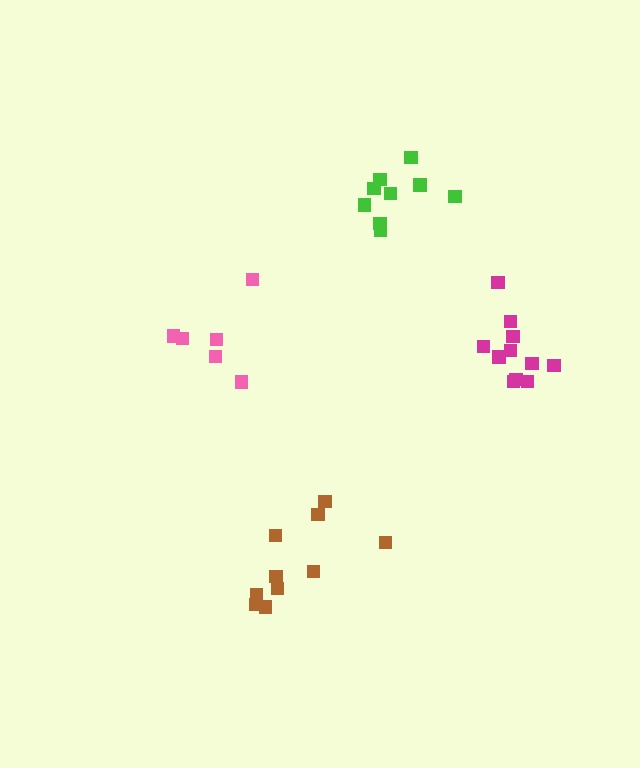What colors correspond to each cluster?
The clusters are colored: green, magenta, pink, brown.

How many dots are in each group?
Group 1: 9 dots, Group 2: 11 dots, Group 3: 6 dots, Group 4: 10 dots (36 total).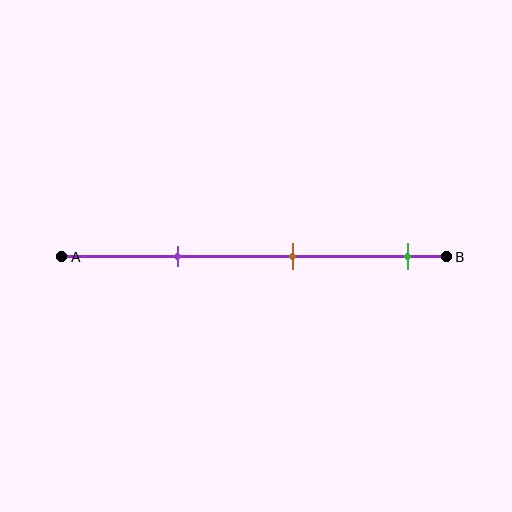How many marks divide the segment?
There are 3 marks dividing the segment.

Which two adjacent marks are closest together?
The purple and brown marks are the closest adjacent pair.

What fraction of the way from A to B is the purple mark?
The purple mark is approximately 30% (0.3) of the way from A to B.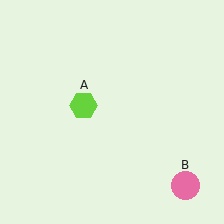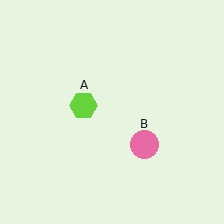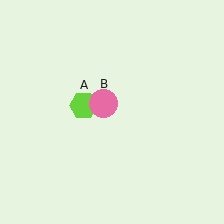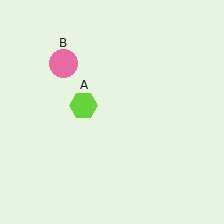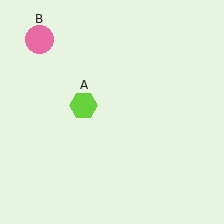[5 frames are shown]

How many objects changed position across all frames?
1 object changed position: pink circle (object B).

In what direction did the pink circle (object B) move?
The pink circle (object B) moved up and to the left.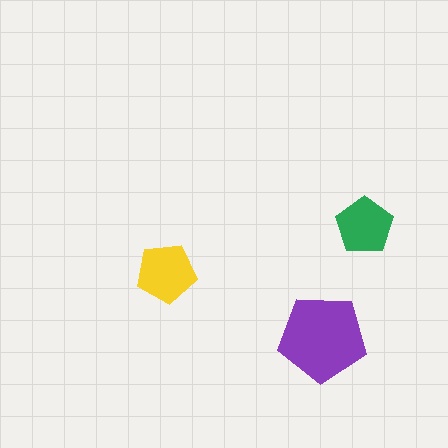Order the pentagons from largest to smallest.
the purple one, the yellow one, the green one.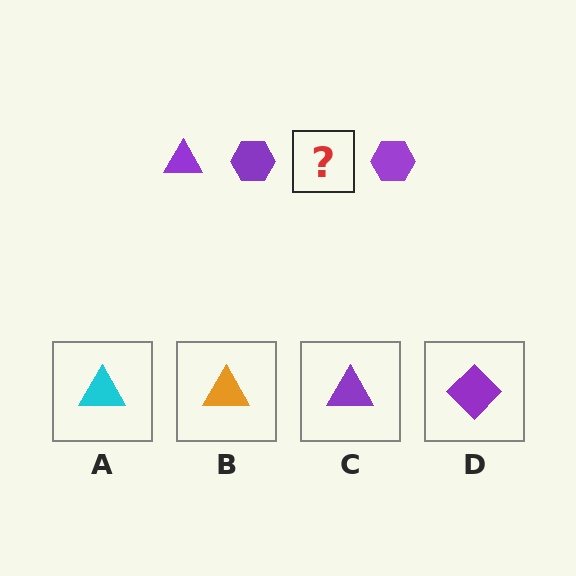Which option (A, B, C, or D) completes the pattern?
C.